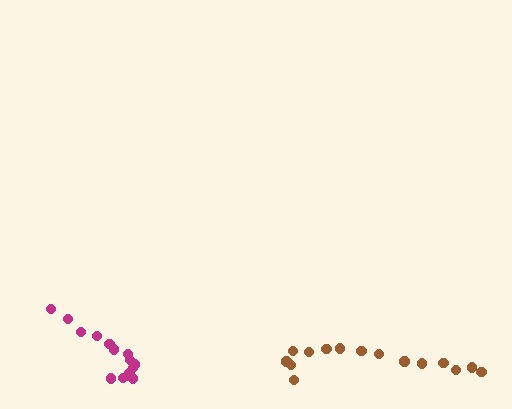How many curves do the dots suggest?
There are 2 distinct paths.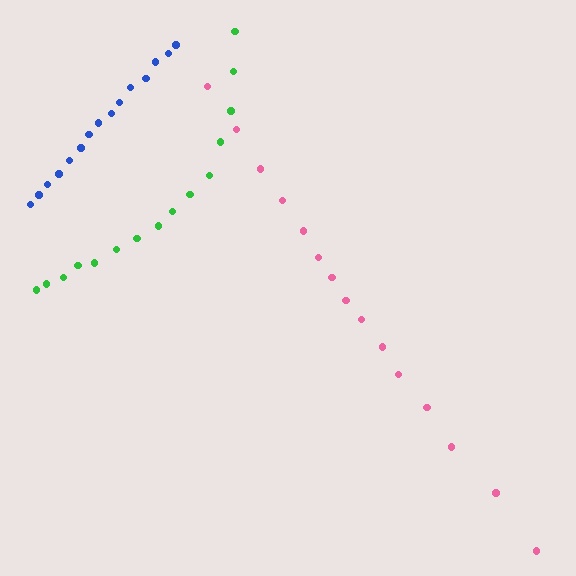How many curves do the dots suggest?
There are 3 distinct paths.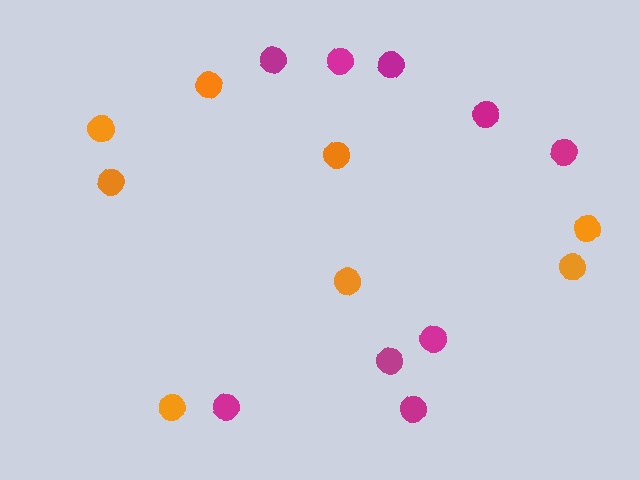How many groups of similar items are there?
There are 2 groups: one group of magenta circles (9) and one group of orange circles (8).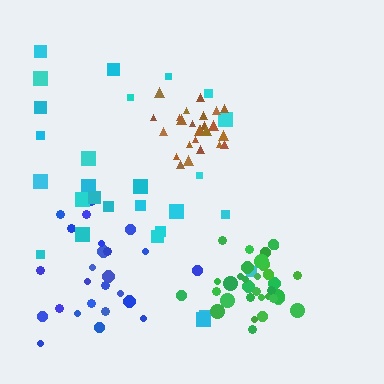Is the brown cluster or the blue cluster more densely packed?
Brown.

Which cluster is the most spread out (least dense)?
Cyan.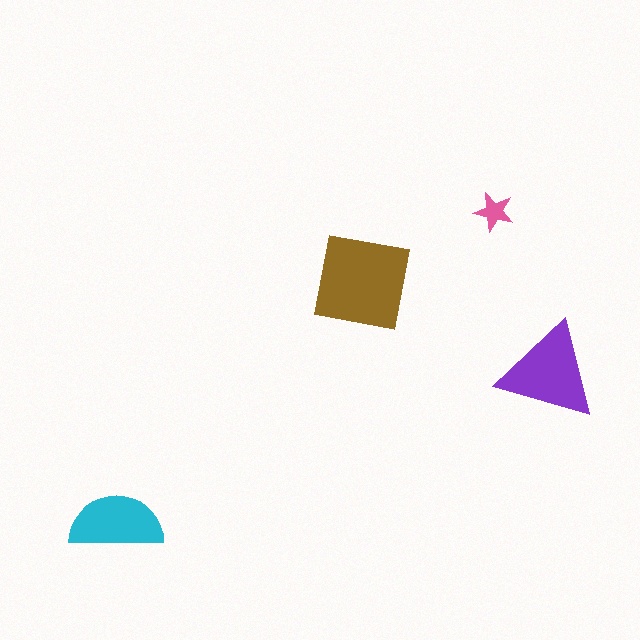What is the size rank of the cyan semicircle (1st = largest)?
3rd.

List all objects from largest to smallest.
The brown square, the purple triangle, the cyan semicircle, the pink star.